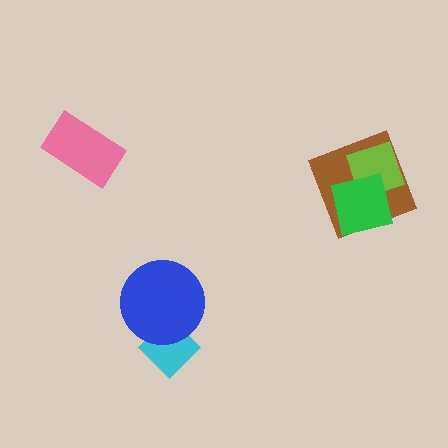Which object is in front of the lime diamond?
The green square is in front of the lime diamond.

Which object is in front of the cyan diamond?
The blue circle is in front of the cyan diamond.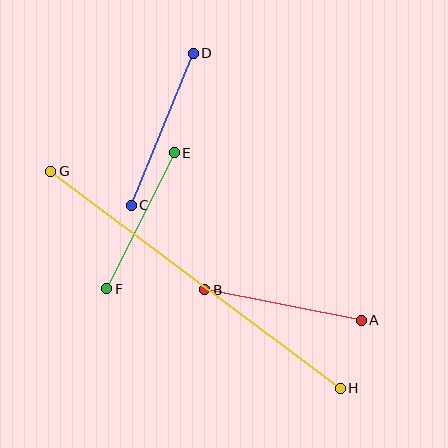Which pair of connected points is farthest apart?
Points G and H are farthest apart.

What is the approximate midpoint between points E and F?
The midpoint is at approximately (140, 221) pixels.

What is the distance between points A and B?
The distance is approximately 159 pixels.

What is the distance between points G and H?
The distance is approximately 362 pixels.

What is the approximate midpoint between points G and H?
The midpoint is at approximately (196, 280) pixels.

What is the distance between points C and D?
The distance is approximately 164 pixels.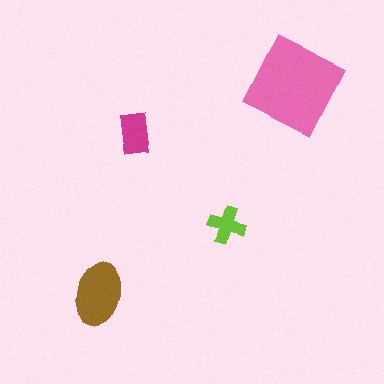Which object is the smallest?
The lime cross.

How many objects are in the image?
There are 4 objects in the image.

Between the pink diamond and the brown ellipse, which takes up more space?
The pink diamond.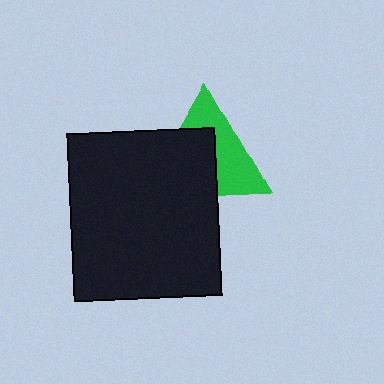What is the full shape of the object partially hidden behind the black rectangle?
The partially hidden object is a green triangle.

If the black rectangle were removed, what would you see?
You would see the complete green triangle.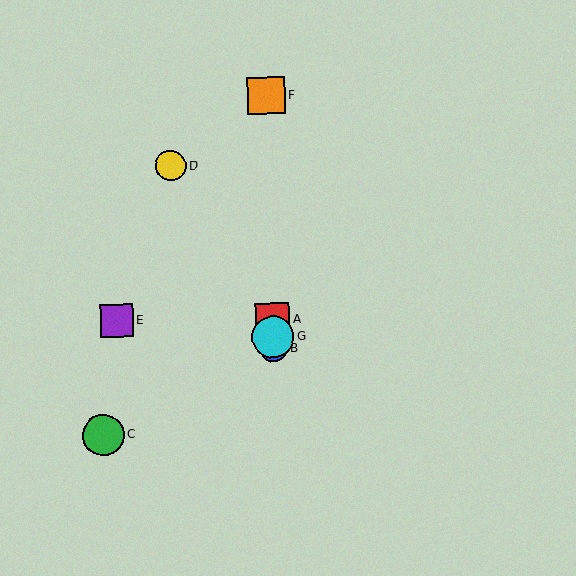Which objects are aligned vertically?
Objects A, B, F, G are aligned vertically.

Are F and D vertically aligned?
No, F is at x≈266 and D is at x≈171.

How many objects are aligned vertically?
4 objects (A, B, F, G) are aligned vertically.